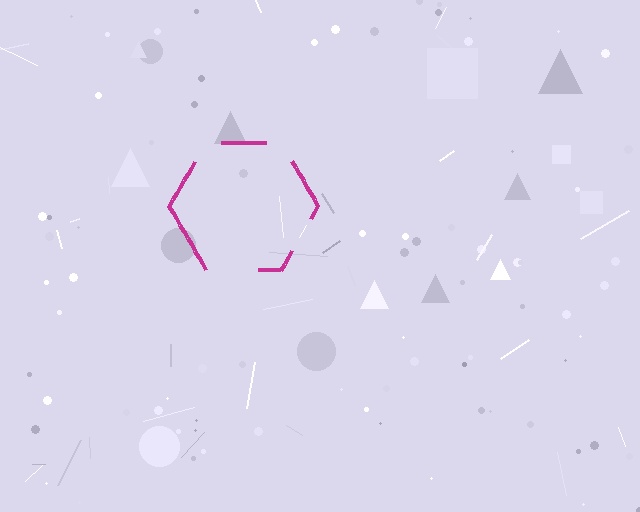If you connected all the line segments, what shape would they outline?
They would outline a hexagon.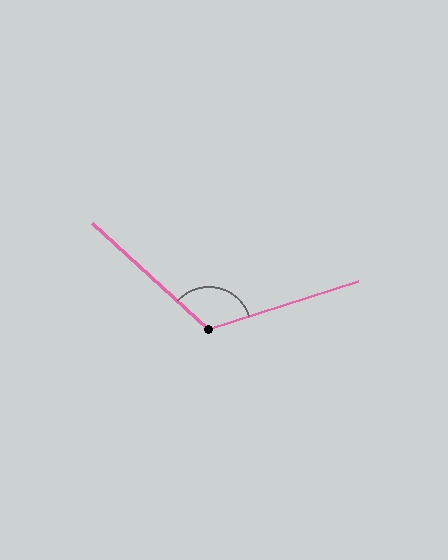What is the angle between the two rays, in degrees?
Approximately 120 degrees.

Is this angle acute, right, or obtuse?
It is obtuse.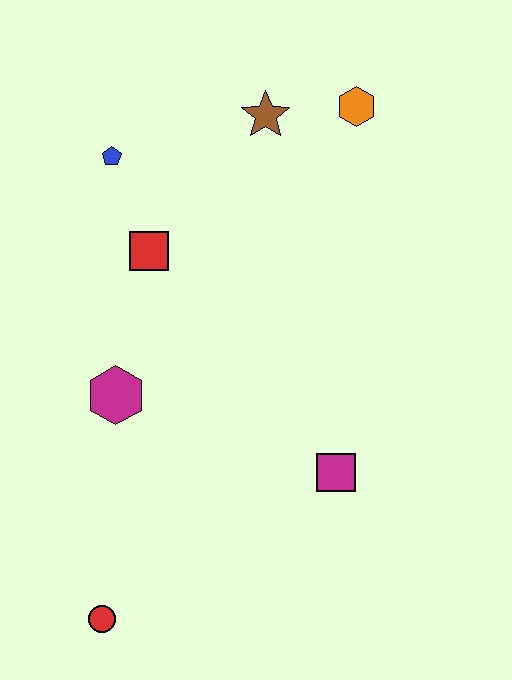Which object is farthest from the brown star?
The red circle is farthest from the brown star.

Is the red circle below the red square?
Yes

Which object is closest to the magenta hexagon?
The red square is closest to the magenta hexagon.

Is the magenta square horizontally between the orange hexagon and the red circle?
Yes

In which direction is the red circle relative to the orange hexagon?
The red circle is below the orange hexagon.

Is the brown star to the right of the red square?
Yes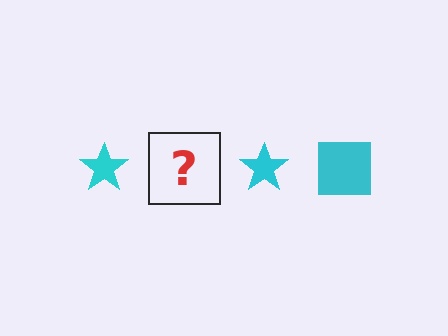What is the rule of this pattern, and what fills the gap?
The rule is that the pattern cycles through star, square shapes in cyan. The gap should be filled with a cyan square.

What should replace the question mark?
The question mark should be replaced with a cyan square.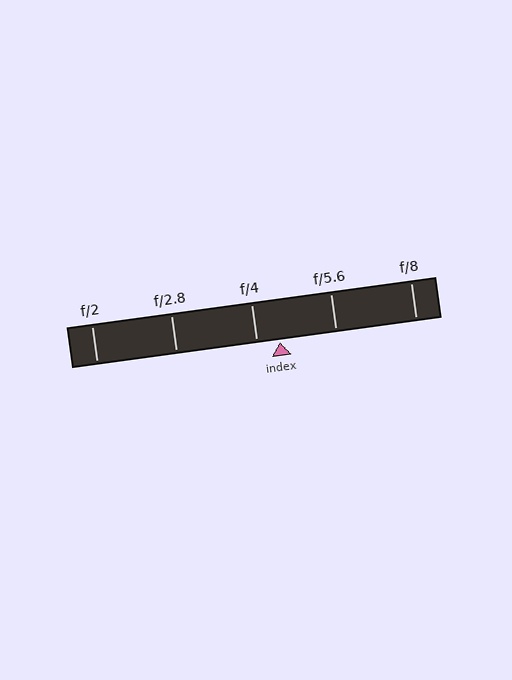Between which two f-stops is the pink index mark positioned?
The index mark is between f/4 and f/5.6.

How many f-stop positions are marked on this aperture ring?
There are 5 f-stop positions marked.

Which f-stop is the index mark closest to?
The index mark is closest to f/4.